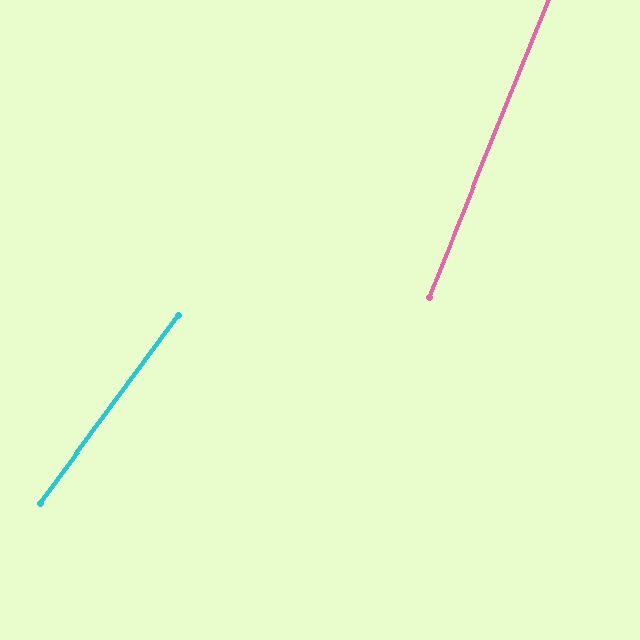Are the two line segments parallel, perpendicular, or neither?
Neither parallel nor perpendicular — they differ by about 15°.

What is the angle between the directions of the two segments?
Approximately 15 degrees.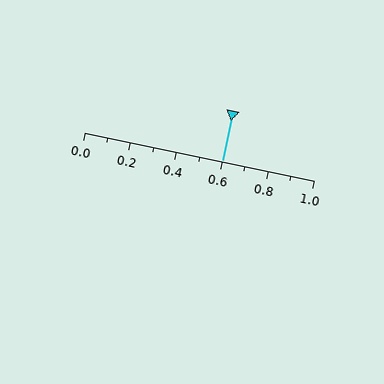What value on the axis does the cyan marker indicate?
The marker indicates approximately 0.6.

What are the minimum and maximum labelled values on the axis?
The axis runs from 0.0 to 1.0.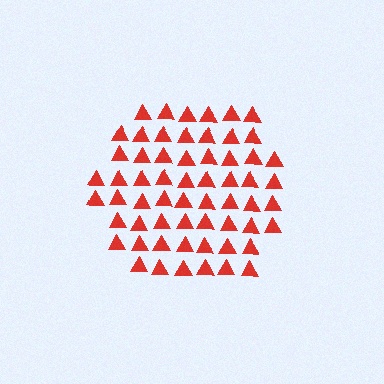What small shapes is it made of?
It is made of small triangles.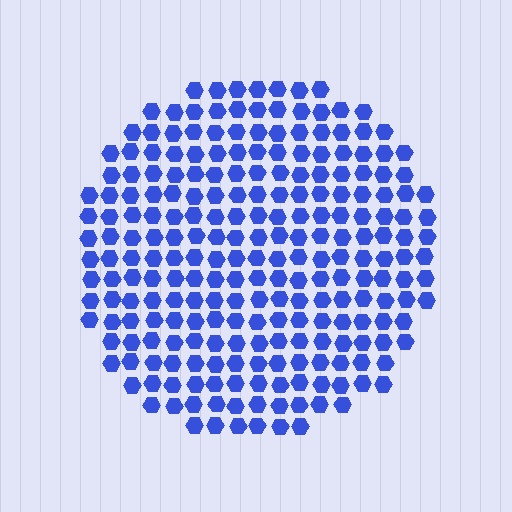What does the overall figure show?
The overall figure shows a circle.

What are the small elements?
The small elements are hexagons.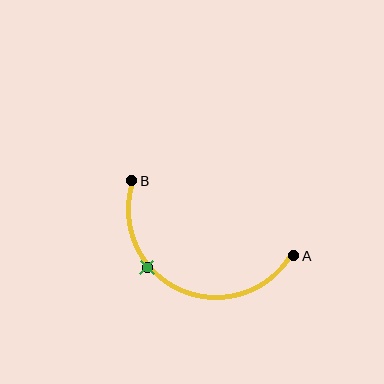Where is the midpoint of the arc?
The arc midpoint is the point on the curve farthest from the straight line joining A and B. It sits below that line.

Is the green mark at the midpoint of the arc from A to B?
No. The green mark lies on the arc but is closer to endpoint B. The arc midpoint would be at the point on the curve equidistant along the arc from both A and B.